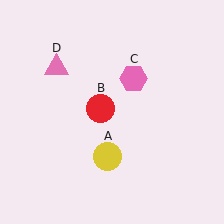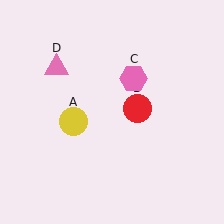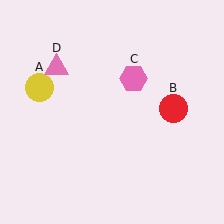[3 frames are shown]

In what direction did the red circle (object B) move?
The red circle (object B) moved right.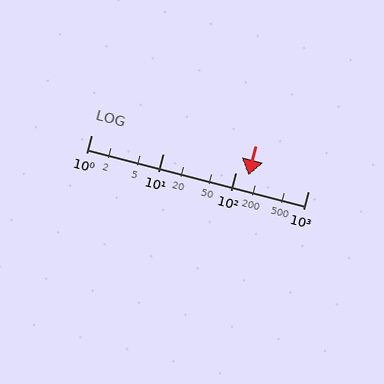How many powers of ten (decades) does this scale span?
The scale spans 3 decades, from 1 to 1000.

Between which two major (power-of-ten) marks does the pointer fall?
The pointer is between 100 and 1000.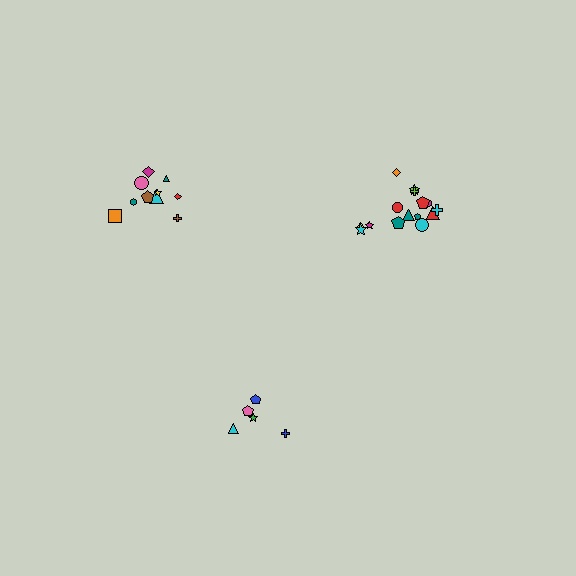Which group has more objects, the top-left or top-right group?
The top-right group.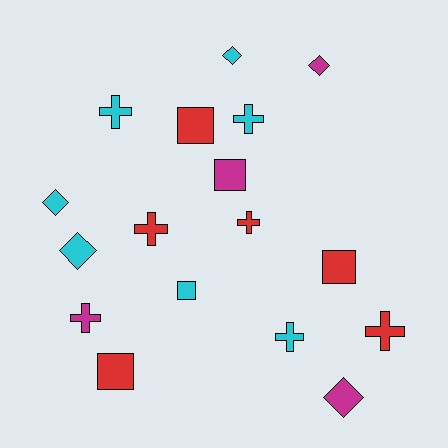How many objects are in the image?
There are 17 objects.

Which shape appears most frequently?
Cross, with 7 objects.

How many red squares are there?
There are 3 red squares.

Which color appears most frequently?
Cyan, with 7 objects.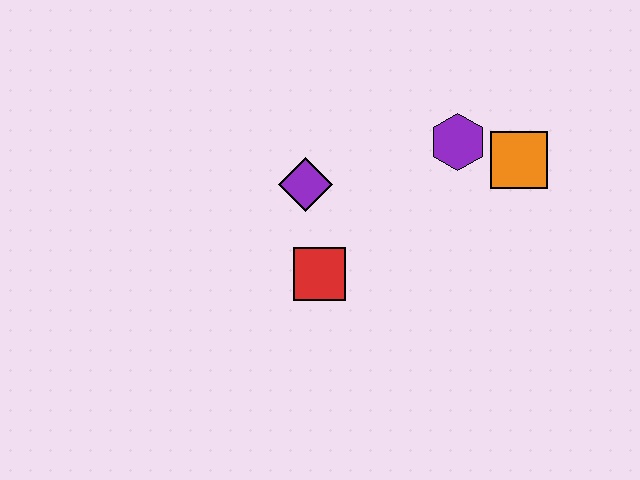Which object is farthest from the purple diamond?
The orange square is farthest from the purple diamond.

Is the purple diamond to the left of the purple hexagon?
Yes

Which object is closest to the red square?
The purple diamond is closest to the red square.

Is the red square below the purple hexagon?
Yes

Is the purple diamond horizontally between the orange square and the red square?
No